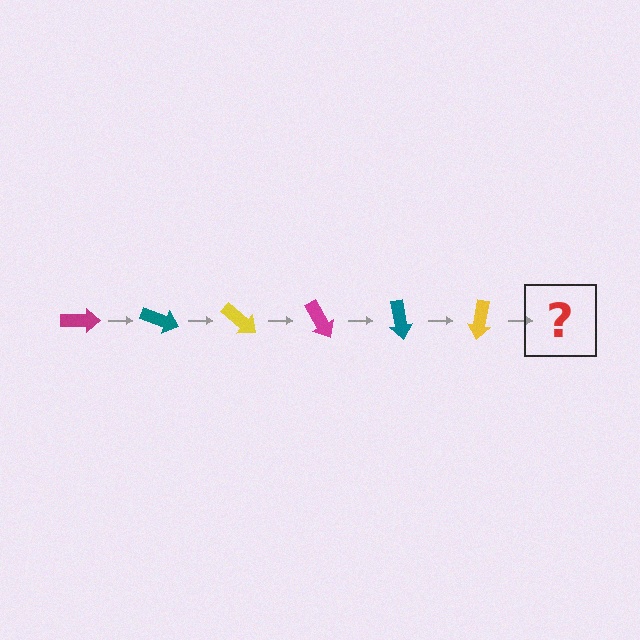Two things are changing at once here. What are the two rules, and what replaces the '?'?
The two rules are that it rotates 20 degrees each step and the color cycles through magenta, teal, and yellow. The '?' should be a magenta arrow, rotated 120 degrees from the start.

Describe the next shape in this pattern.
It should be a magenta arrow, rotated 120 degrees from the start.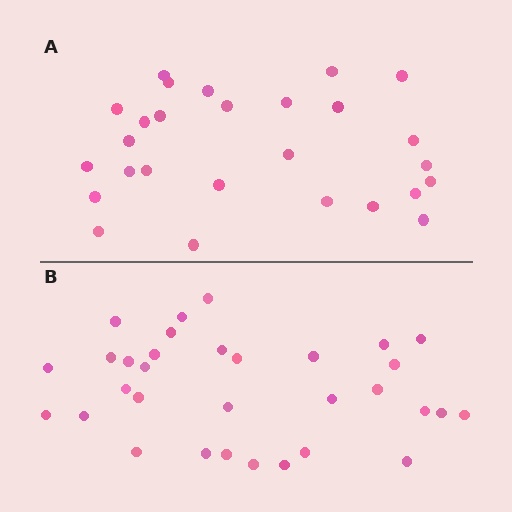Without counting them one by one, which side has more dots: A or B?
Region B (the bottom region) has more dots.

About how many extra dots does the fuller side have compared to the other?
Region B has about 5 more dots than region A.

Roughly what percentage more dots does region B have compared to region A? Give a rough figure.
About 20% more.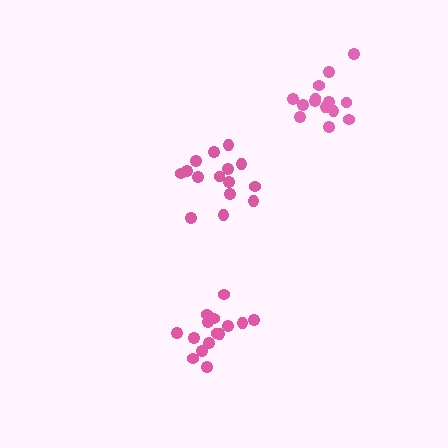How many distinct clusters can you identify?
There are 3 distinct clusters.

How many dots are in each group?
Group 1: 15 dots, Group 2: 15 dots, Group 3: 14 dots (44 total).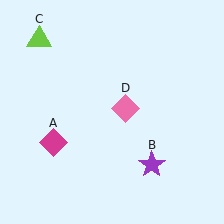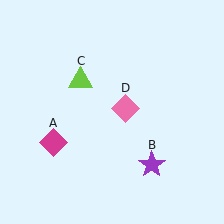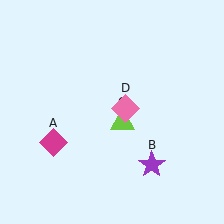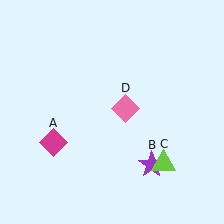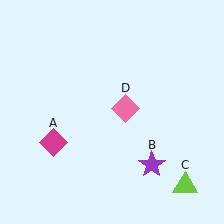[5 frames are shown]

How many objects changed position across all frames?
1 object changed position: lime triangle (object C).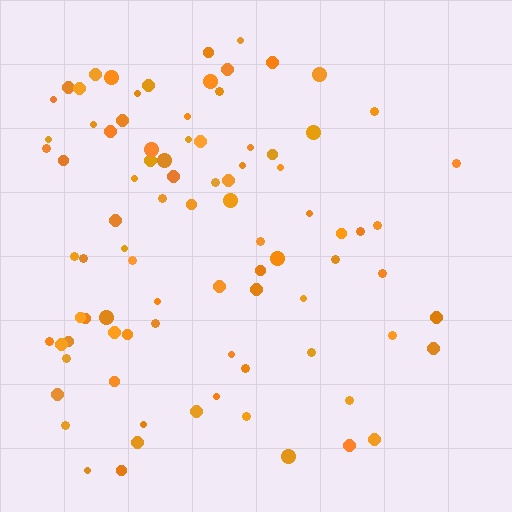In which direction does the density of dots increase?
From right to left, with the left side densest.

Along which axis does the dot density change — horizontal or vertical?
Horizontal.